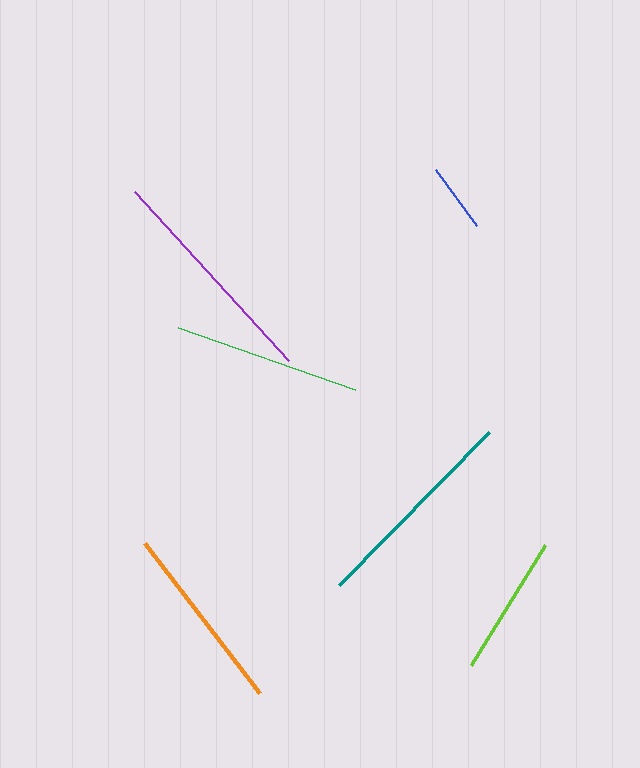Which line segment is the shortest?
The blue line is the shortest at approximately 70 pixels.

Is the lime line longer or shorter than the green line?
The green line is longer than the lime line.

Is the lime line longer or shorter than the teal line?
The teal line is longer than the lime line.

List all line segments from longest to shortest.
From longest to shortest: purple, teal, orange, green, lime, blue.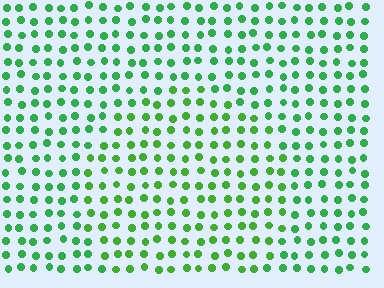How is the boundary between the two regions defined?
The boundary is defined purely by a slight shift in hue (about 21 degrees). Spacing, size, and orientation are identical on both sides.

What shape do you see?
I see a circle.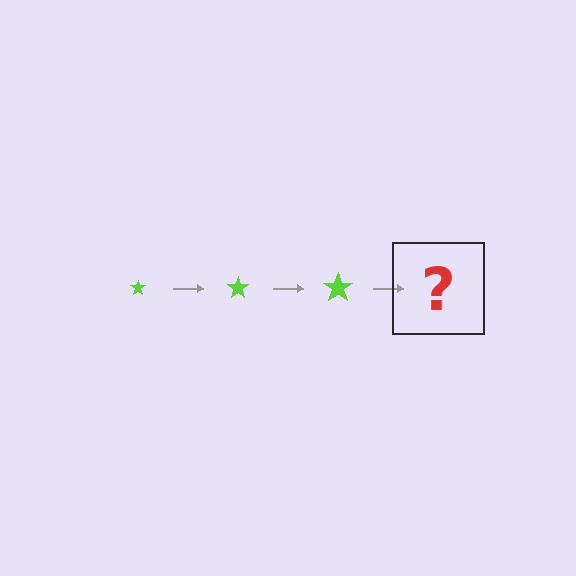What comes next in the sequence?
The next element should be a lime star, larger than the previous one.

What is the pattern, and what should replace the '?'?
The pattern is that the star gets progressively larger each step. The '?' should be a lime star, larger than the previous one.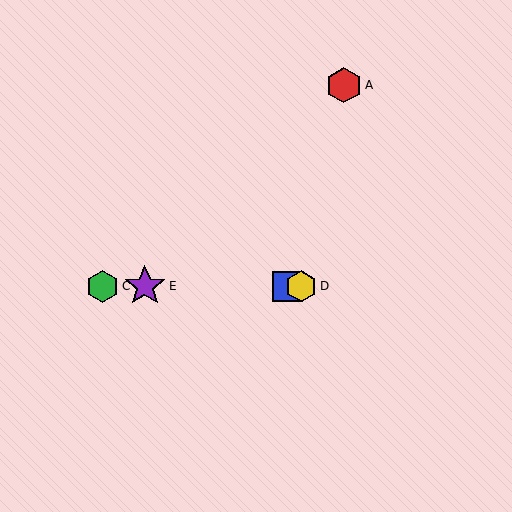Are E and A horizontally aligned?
No, E is at y≈286 and A is at y≈85.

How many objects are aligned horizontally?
4 objects (B, C, D, E) are aligned horizontally.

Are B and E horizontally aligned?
Yes, both are at y≈286.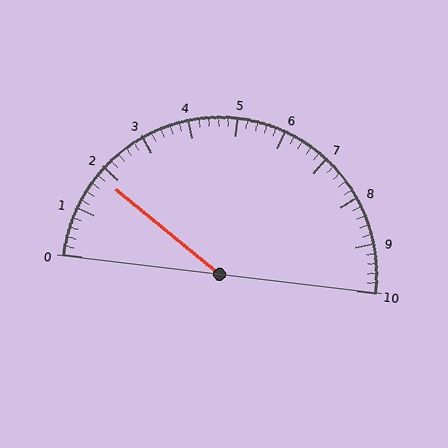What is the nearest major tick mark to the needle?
The nearest major tick mark is 2.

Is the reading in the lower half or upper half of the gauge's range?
The reading is in the lower half of the range (0 to 10).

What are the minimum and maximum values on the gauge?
The gauge ranges from 0 to 10.